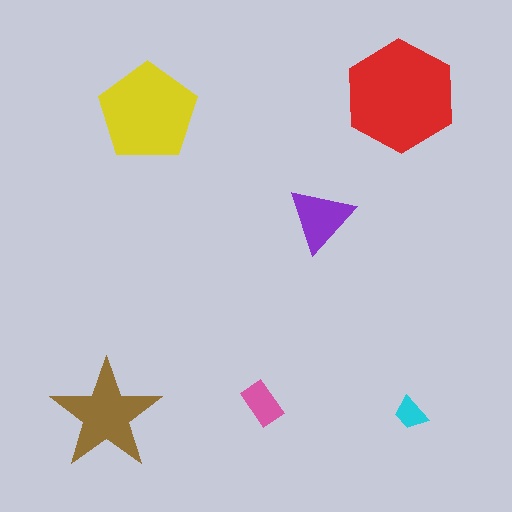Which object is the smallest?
The cyan trapezoid.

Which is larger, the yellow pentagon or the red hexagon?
The red hexagon.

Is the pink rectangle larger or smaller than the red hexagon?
Smaller.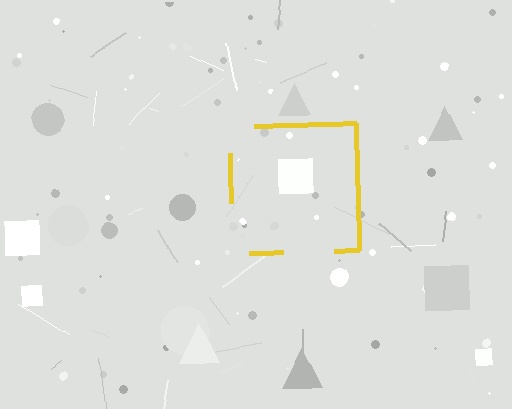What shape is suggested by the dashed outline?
The dashed outline suggests a square.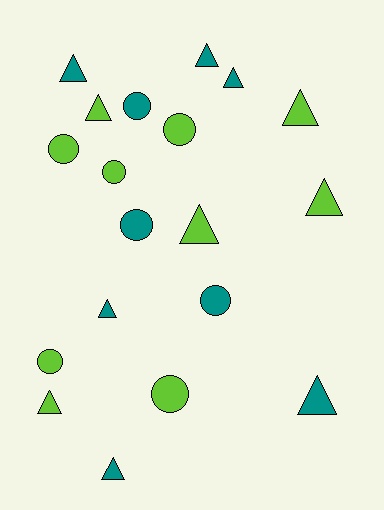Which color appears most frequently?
Lime, with 10 objects.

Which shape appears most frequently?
Triangle, with 11 objects.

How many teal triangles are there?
There are 6 teal triangles.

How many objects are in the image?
There are 19 objects.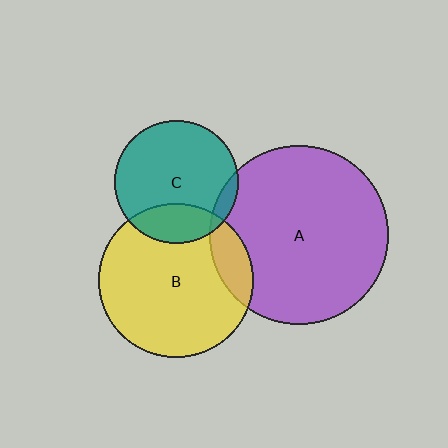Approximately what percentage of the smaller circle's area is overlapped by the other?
Approximately 20%.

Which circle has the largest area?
Circle A (purple).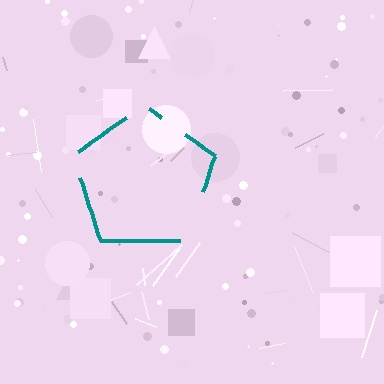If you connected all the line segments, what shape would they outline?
They would outline a pentagon.